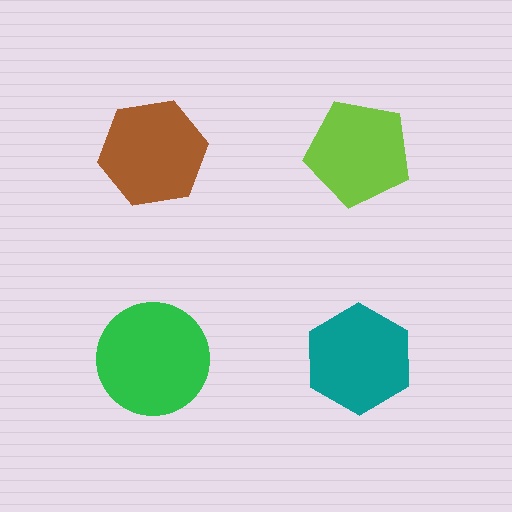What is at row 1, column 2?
A lime pentagon.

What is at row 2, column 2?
A teal hexagon.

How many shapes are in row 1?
2 shapes.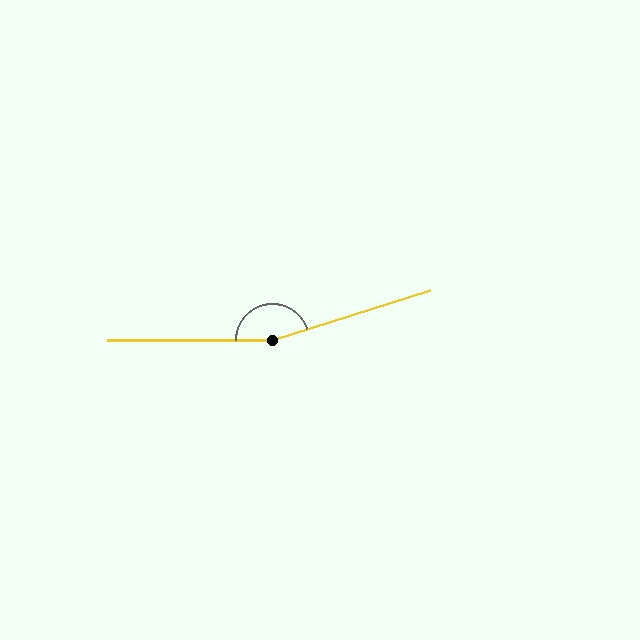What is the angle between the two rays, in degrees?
Approximately 163 degrees.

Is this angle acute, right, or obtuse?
It is obtuse.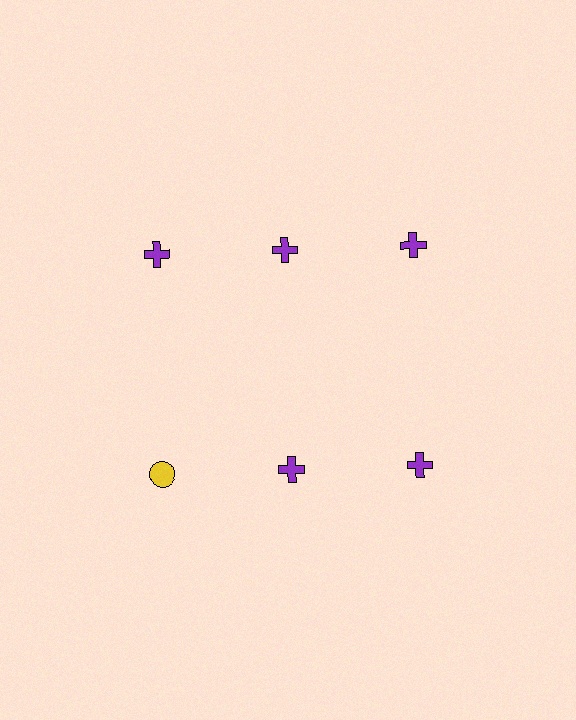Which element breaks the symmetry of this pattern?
The yellow circle in the second row, leftmost column breaks the symmetry. All other shapes are purple crosses.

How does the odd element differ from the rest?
It differs in both color (yellow instead of purple) and shape (circle instead of cross).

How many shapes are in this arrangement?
There are 6 shapes arranged in a grid pattern.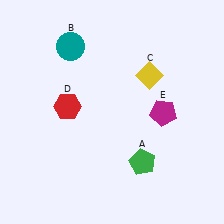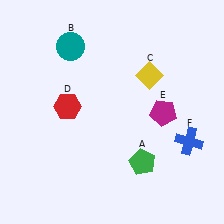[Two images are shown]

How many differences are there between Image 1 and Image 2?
There is 1 difference between the two images.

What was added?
A blue cross (F) was added in Image 2.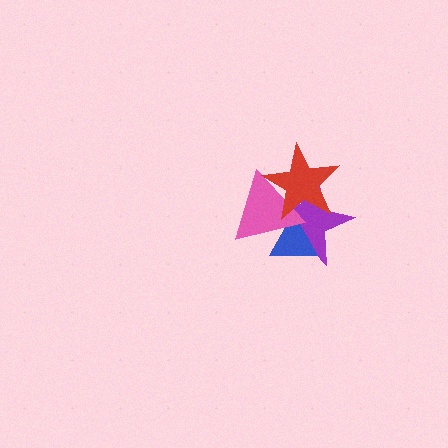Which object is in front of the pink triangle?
The red star is in front of the pink triangle.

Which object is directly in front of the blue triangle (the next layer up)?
The pink triangle is directly in front of the blue triangle.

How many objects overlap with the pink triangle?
3 objects overlap with the pink triangle.